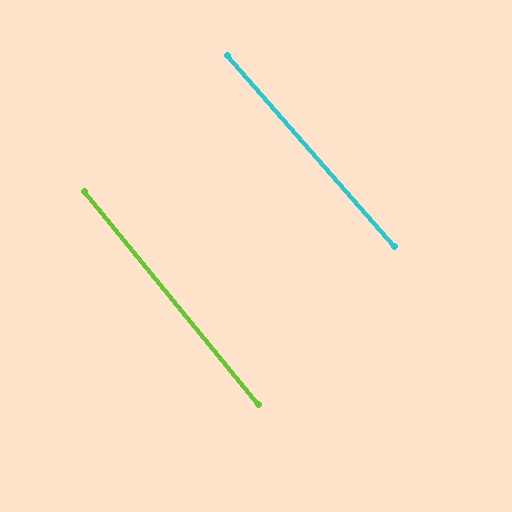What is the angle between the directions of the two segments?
Approximately 2 degrees.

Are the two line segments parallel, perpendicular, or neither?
Parallel — their directions differ by only 2.0°.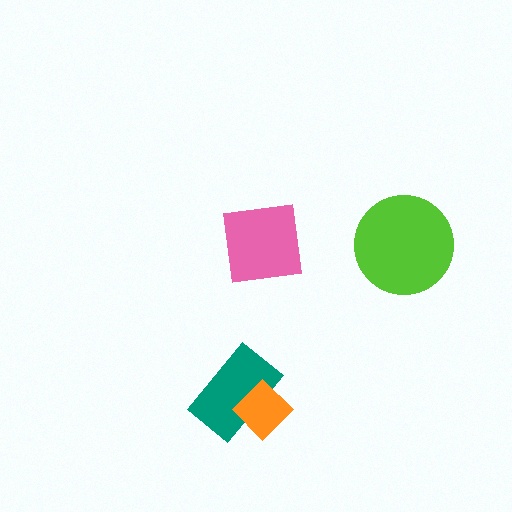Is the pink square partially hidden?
No, no other shape covers it.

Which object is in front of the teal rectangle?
The orange diamond is in front of the teal rectangle.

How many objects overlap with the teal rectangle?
1 object overlaps with the teal rectangle.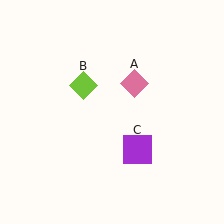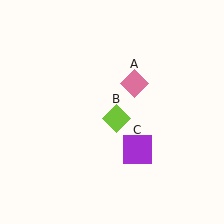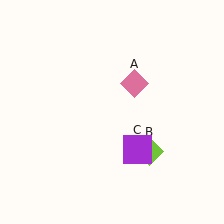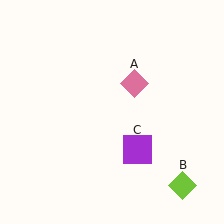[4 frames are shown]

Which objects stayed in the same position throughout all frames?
Pink diamond (object A) and purple square (object C) remained stationary.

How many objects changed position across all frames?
1 object changed position: lime diamond (object B).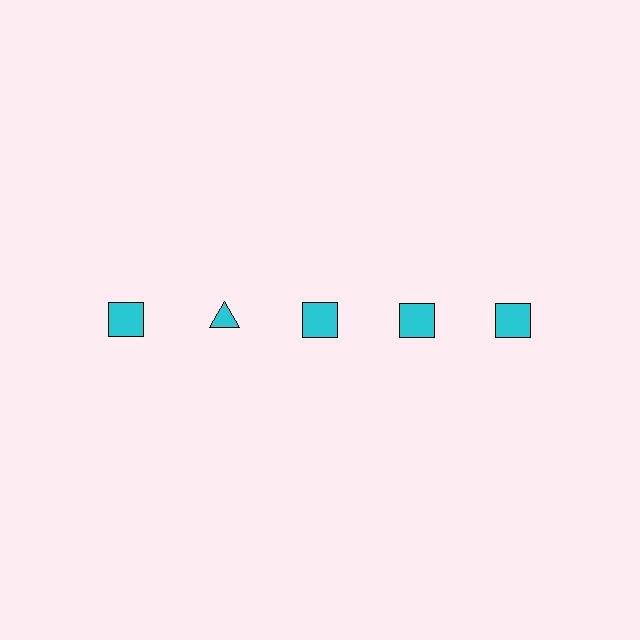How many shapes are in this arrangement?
There are 5 shapes arranged in a grid pattern.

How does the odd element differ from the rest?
It has a different shape: triangle instead of square.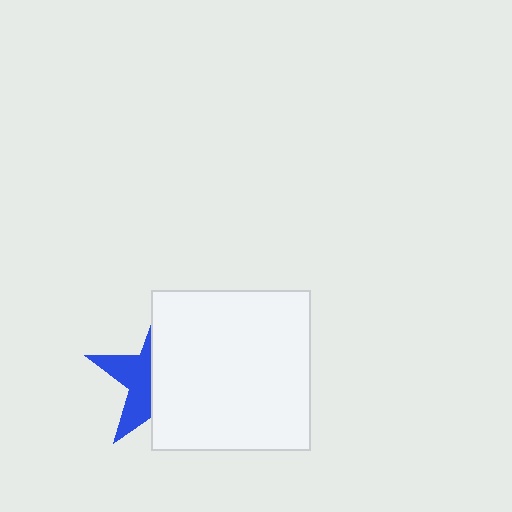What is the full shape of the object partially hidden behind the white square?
The partially hidden object is a blue star.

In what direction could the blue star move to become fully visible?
The blue star could move left. That would shift it out from behind the white square entirely.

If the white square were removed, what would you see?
You would see the complete blue star.